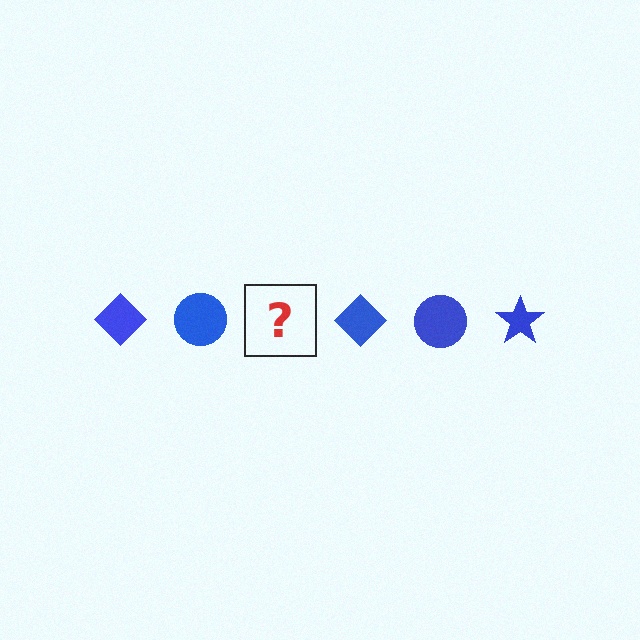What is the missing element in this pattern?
The missing element is a blue star.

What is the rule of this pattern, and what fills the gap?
The rule is that the pattern cycles through diamond, circle, star shapes in blue. The gap should be filled with a blue star.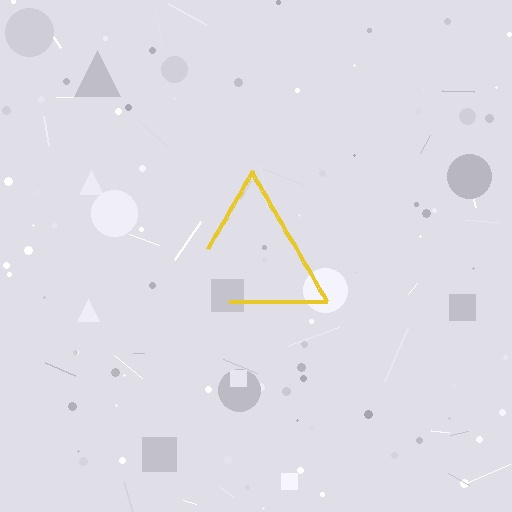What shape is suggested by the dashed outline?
The dashed outline suggests a triangle.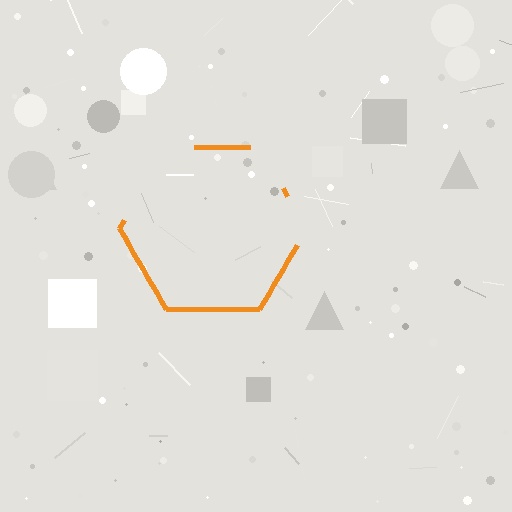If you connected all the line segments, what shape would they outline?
They would outline a hexagon.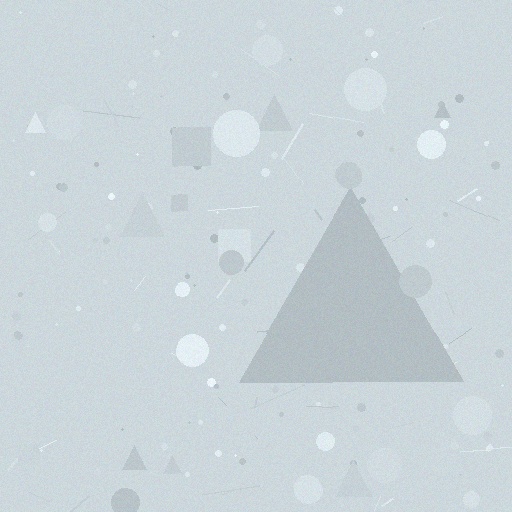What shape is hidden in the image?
A triangle is hidden in the image.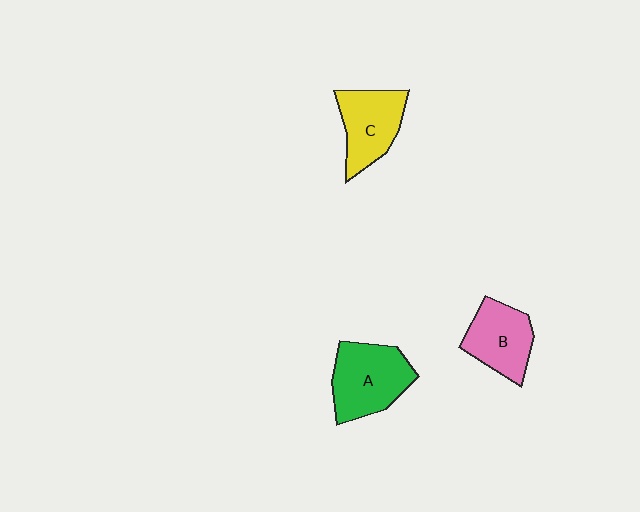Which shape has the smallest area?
Shape B (pink).